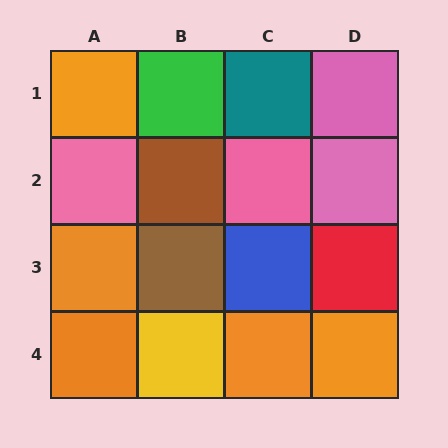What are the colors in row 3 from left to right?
Orange, brown, blue, red.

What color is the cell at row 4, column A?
Orange.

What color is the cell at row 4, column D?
Orange.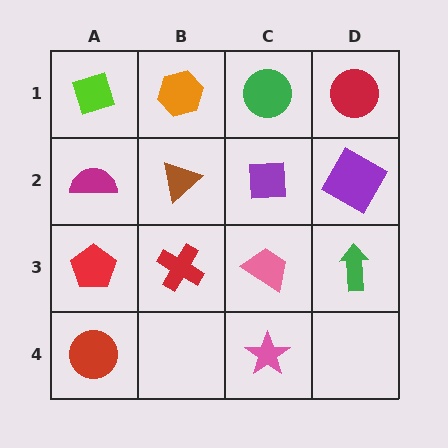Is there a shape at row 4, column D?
No, that cell is empty.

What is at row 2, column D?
A purple square.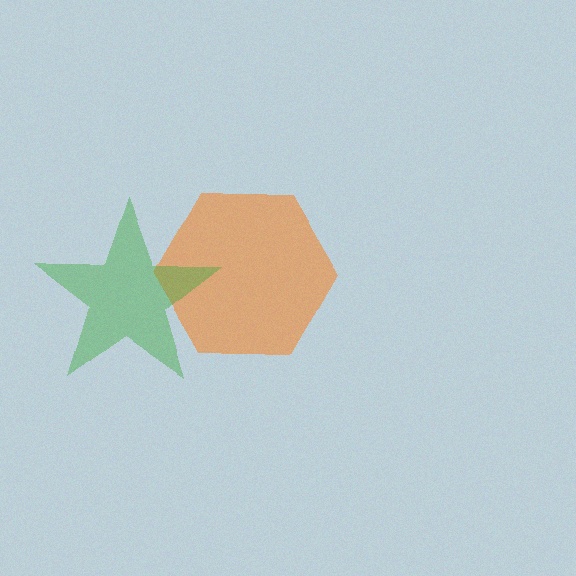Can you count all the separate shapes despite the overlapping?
Yes, there are 2 separate shapes.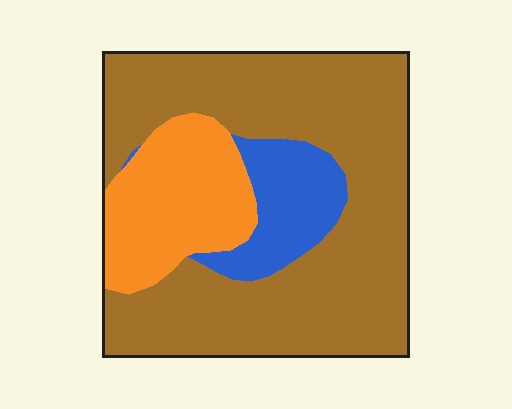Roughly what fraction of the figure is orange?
Orange covers roughly 20% of the figure.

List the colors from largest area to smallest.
From largest to smallest: brown, orange, blue.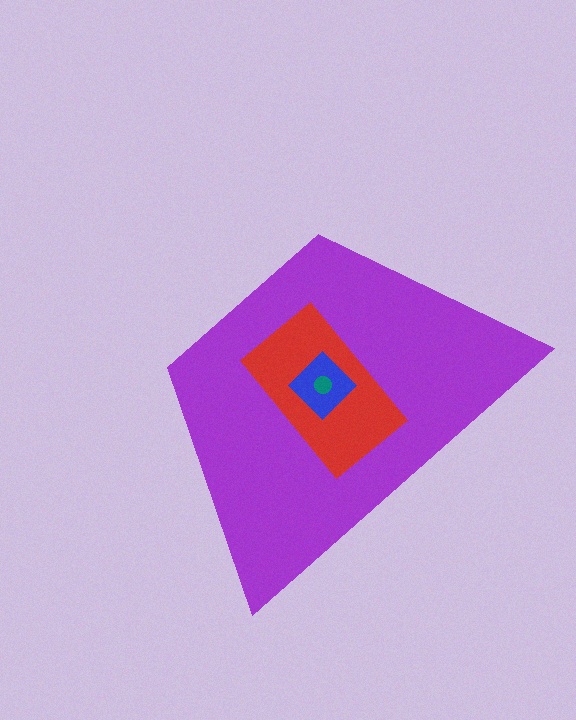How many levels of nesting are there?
4.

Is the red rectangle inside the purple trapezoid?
Yes.